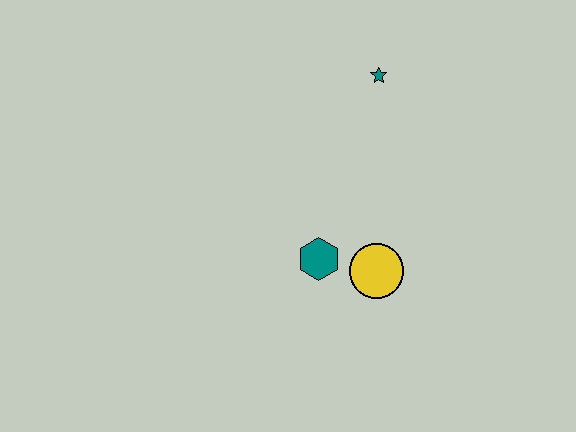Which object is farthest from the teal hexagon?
The teal star is farthest from the teal hexagon.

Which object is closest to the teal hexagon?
The yellow circle is closest to the teal hexagon.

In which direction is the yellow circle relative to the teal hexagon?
The yellow circle is to the right of the teal hexagon.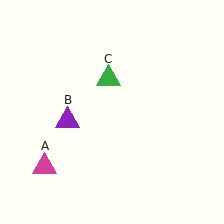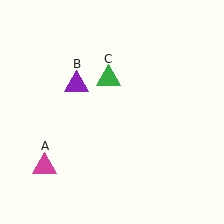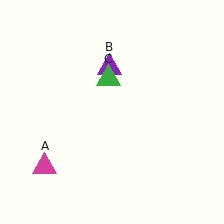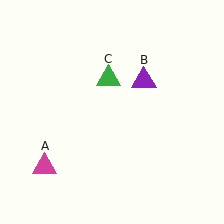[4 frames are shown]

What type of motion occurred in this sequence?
The purple triangle (object B) rotated clockwise around the center of the scene.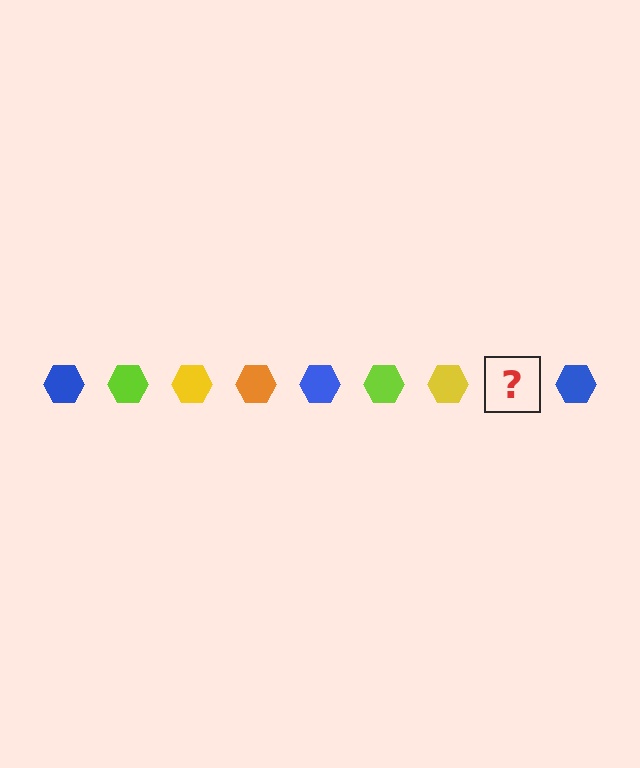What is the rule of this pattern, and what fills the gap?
The rule is that the pattern cycles through blue, lime, yellow, orange hexagons. The gap should be filled with an orange hexagon.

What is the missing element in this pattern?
The missing element is an orange hexagon.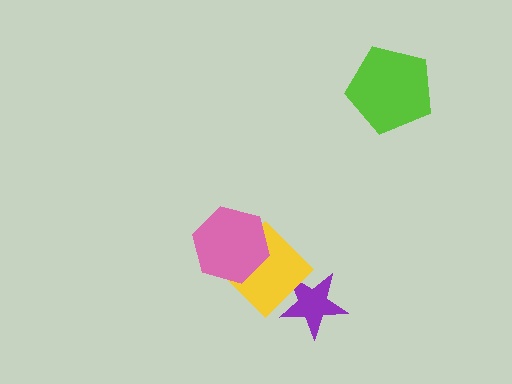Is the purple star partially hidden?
Yes, it is partially covered by another shape.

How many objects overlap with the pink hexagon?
1 object overlaps with the pink hexagon.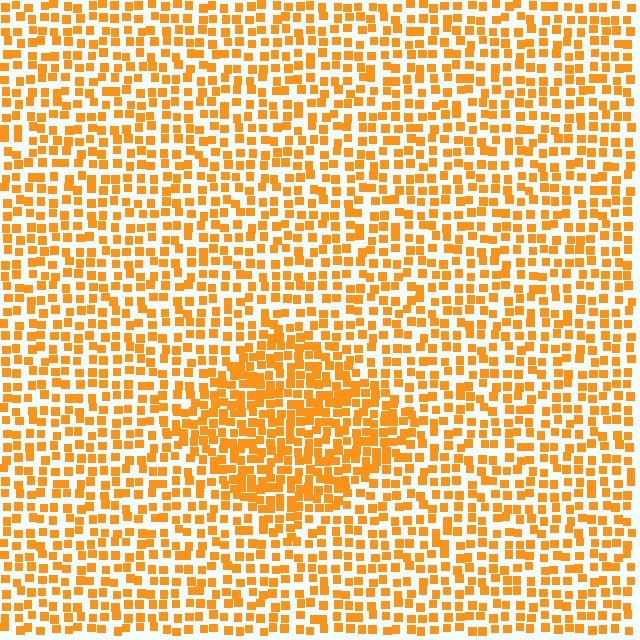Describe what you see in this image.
The image contains small orange elements arranged at two different densities. A diamond-shaped region is visible where the elements are more densely packed than the surrounding area.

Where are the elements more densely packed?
The elements are more densely packed inside the diamond boundary.